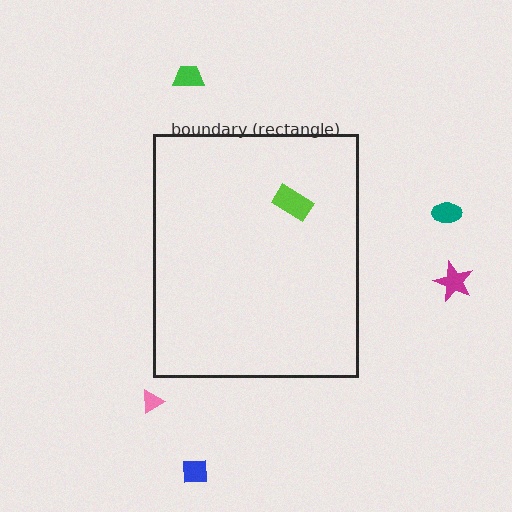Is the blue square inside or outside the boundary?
Outside.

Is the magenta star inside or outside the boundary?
Outside.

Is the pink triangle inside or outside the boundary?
Outside.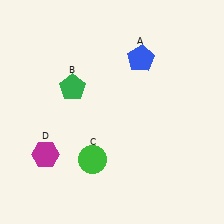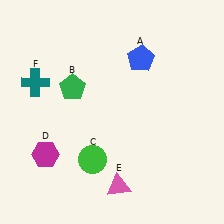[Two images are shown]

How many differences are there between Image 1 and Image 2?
There are 2 differences between the two images.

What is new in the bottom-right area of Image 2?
A pink triangle (E) was added in the bottom-right area of Image 2.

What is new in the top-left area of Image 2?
A teal cross (F) was added in the top-left area of Image 2.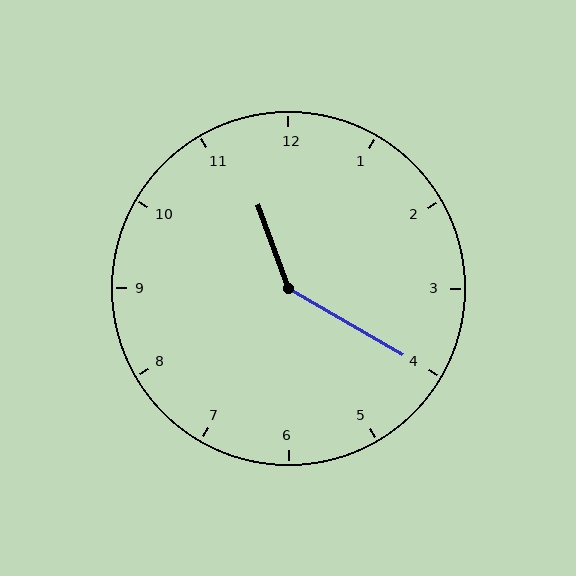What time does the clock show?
11:20.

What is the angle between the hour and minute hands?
Approximately 140 degrees.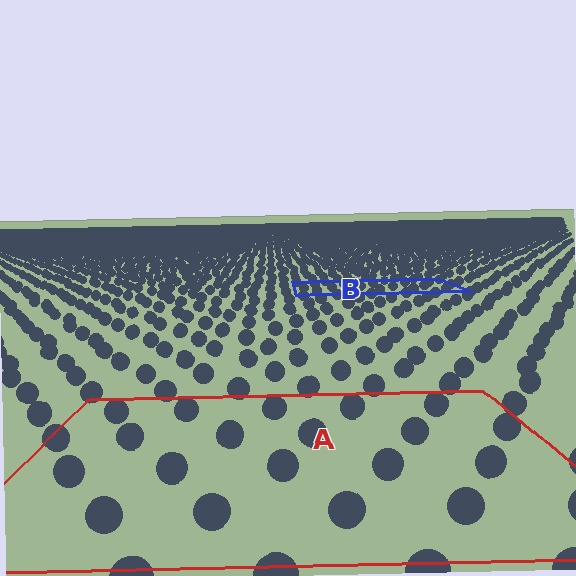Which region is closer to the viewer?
Region A is closer. The texture elements there are larger and more spread out.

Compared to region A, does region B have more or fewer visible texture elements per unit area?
Region B has more texture elements per unit area — they are packed more densely because it is farther away.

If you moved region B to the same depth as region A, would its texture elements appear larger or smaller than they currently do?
They would appear larger. At a closer depth, the same texture elements are projected at a bigger on-screen size.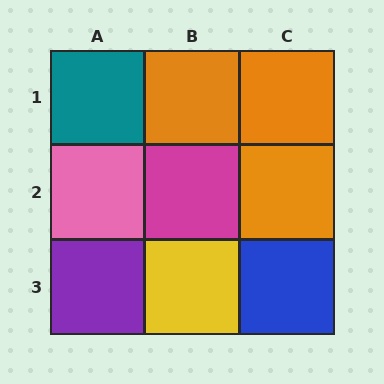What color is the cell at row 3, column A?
Purple.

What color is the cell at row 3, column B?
Yellow.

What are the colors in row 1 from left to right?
Teal, orange, orange.